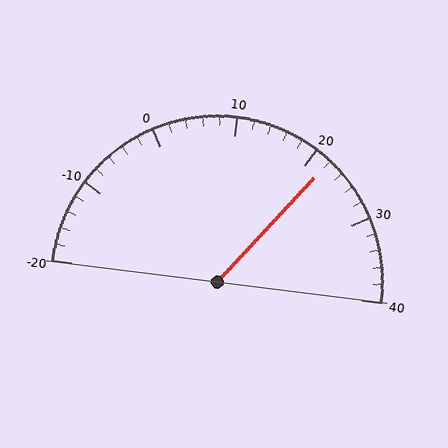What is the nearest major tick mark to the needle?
The nearest major tick mark is 20.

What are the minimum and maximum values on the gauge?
The gauge ranges from -20 to 40.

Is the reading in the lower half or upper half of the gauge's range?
The reading is in the upper half of the range (-20 to 40).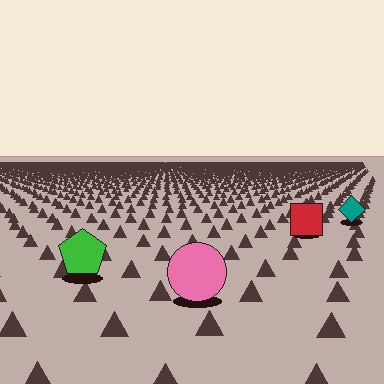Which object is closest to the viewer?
The pink circle is closest. The texture marks near it are larger and more spread out.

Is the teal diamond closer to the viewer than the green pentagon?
No. The green pentagon is closer — you can tell from the texture gradient: the ground texture is coarser near it.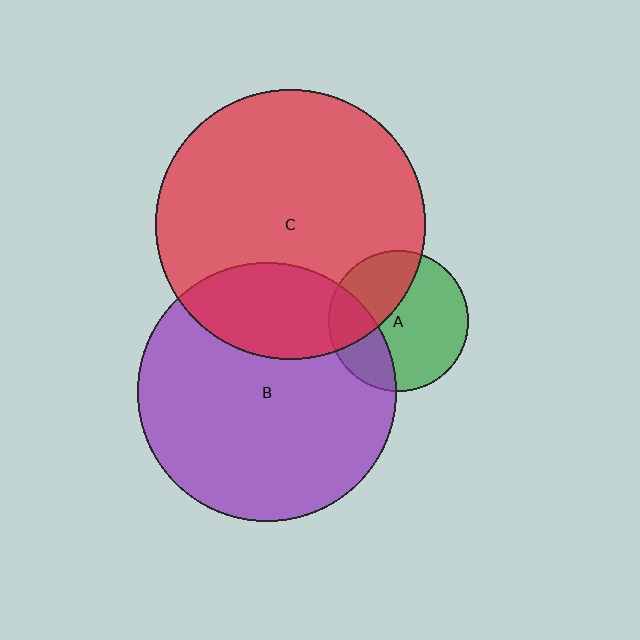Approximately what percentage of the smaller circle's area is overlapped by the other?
Approximately 35%.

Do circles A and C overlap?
Yes.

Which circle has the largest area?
Circle C (red).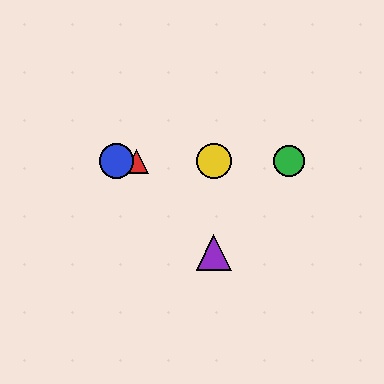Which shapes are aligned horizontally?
The red triangle, the blue circle, the green circle, the yellow circle are aligned horizontally.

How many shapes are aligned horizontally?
4 shapes (the red triangle, the blue circle, the green circle, the yellow circle) are aligned horizontally.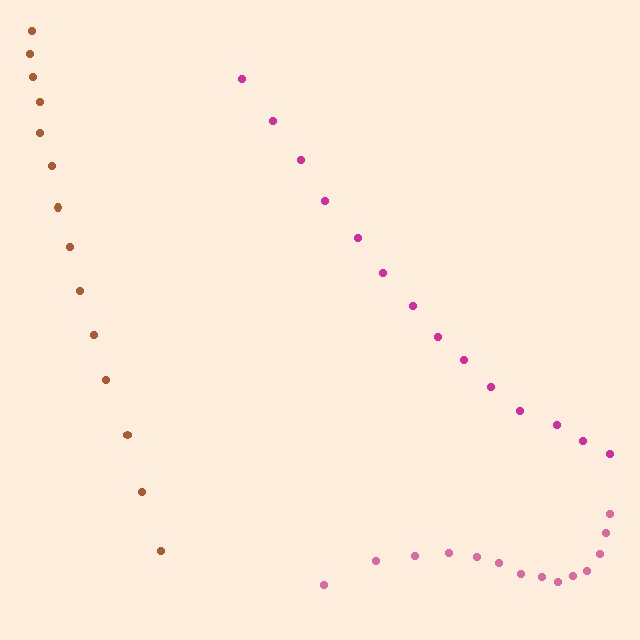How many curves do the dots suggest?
There are 3 distinct paths.